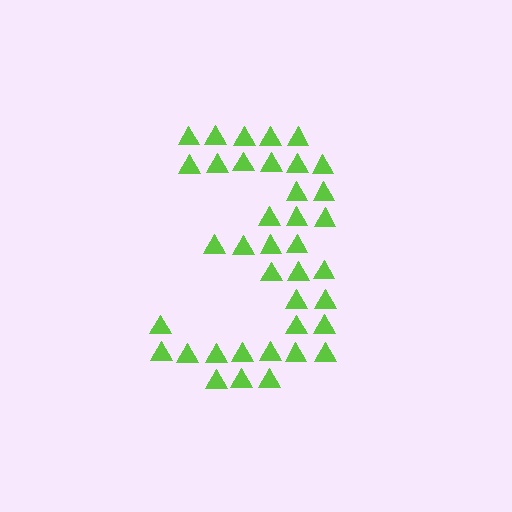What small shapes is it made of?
It is made of small triangles.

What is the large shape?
The large shape is the digit 3.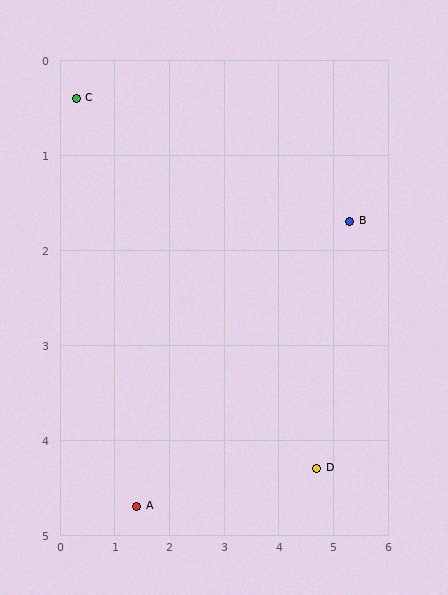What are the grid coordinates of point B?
Point B is at approximately (5.3, 1.7).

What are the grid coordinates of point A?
Point A is at approximately (1.4, 4.7).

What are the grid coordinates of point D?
Point D is at approximately (4.7, 4.3).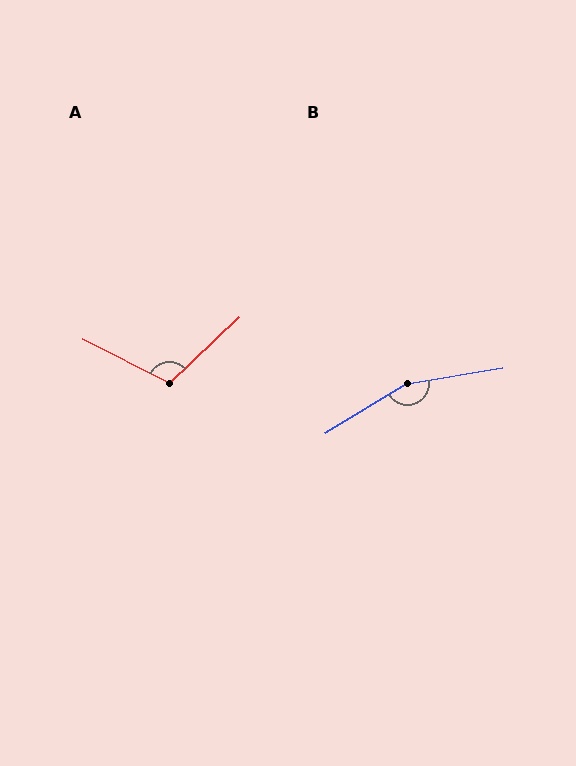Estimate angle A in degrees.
Approximately 110 degrees.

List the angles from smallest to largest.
A (110°), B (157°).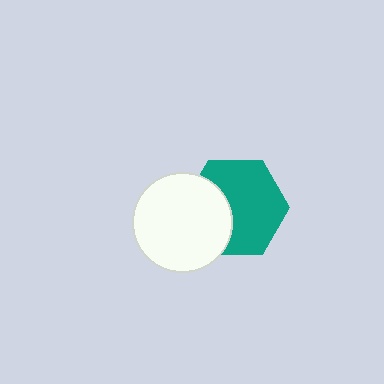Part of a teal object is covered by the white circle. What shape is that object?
It is a hexagon.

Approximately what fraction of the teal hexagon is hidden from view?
Roughly 34% of the teal hexagon is hidden behind the white circle.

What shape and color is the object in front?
The object in front is a white circle.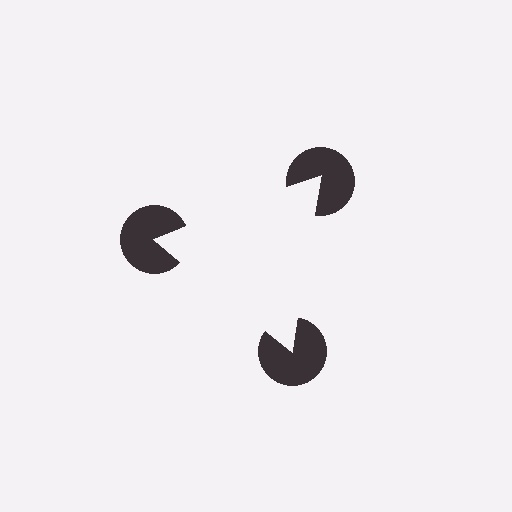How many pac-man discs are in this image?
There are 3 — one at each vertex of the illusory triangle.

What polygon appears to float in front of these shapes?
An illusory triangle — its edges are inferred from the aligned wedge cuts in the pac-man discs, not physically drawn.